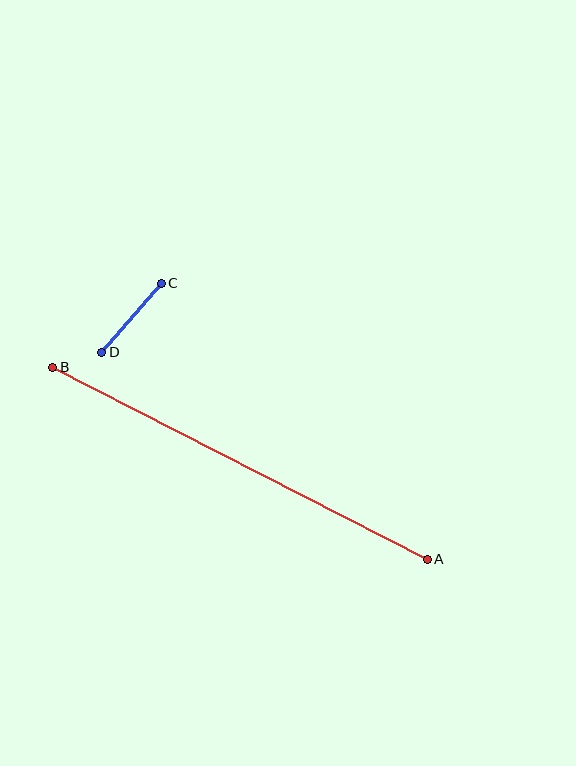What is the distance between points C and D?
The distance is approximately 91 pixels.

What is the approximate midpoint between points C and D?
The midpoint is at approximately (131, 318) pixels.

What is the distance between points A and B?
The distance is approximately 421 pixels.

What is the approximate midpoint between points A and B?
The midpoint is at approximately (240, 463) pixels.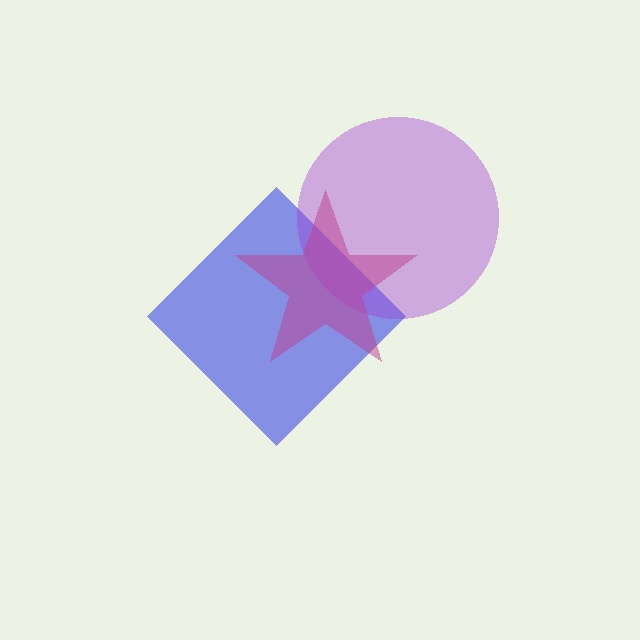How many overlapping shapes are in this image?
There are 3 overlapping shapes in the image.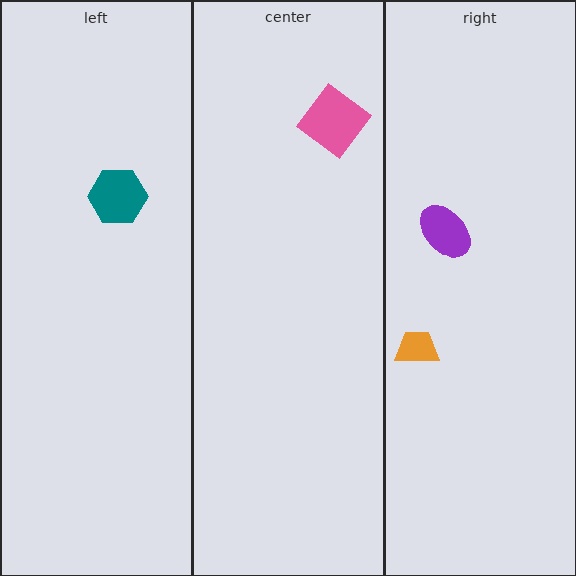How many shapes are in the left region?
1.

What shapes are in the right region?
The purple ellipse, the orange trapezoid.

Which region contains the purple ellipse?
The right region.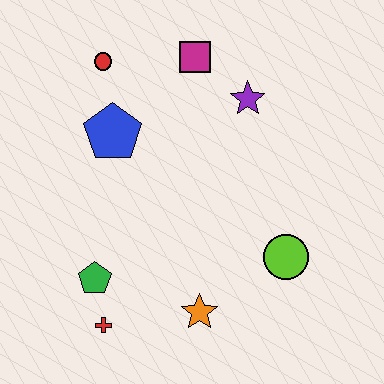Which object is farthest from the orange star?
The red circle is farthest from the orange star.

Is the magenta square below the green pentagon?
No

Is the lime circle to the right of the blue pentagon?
Yes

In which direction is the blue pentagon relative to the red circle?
The blue pentagon is below the red circle.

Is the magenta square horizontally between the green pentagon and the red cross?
No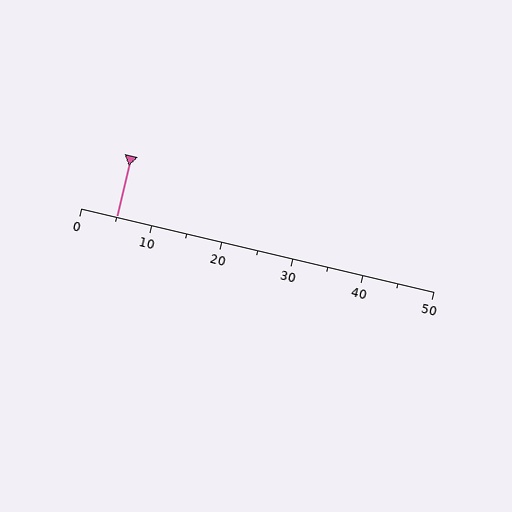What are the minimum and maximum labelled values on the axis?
The axis runs from 0 to 50.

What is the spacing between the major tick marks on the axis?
The major ticks are spaced 10 apart.